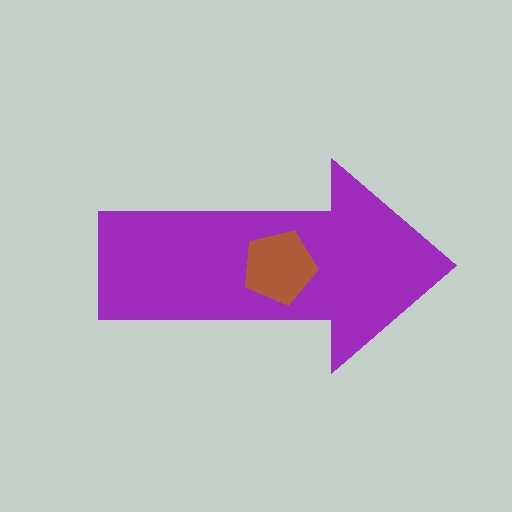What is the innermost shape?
The brown pentagon.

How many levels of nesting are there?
2.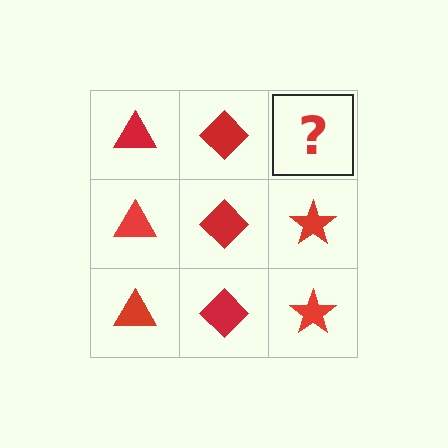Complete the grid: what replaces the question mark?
The question mark should be replaced with a red star.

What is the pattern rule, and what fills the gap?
The rule is that each column has a consistent shape. The gap should be filled with a red star.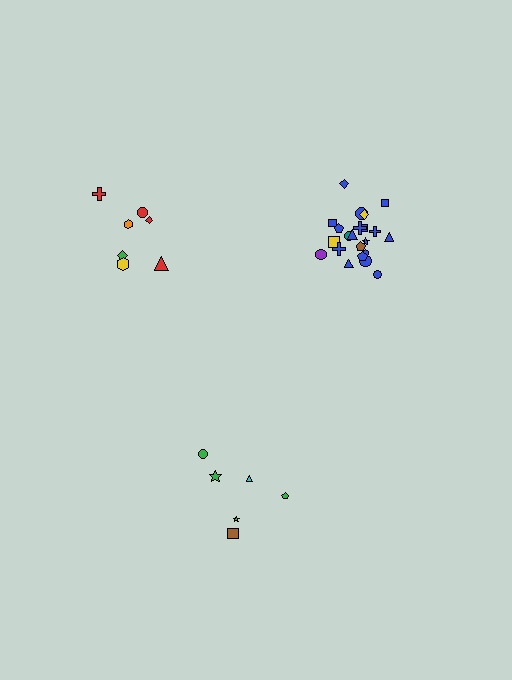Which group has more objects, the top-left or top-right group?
The top-right group.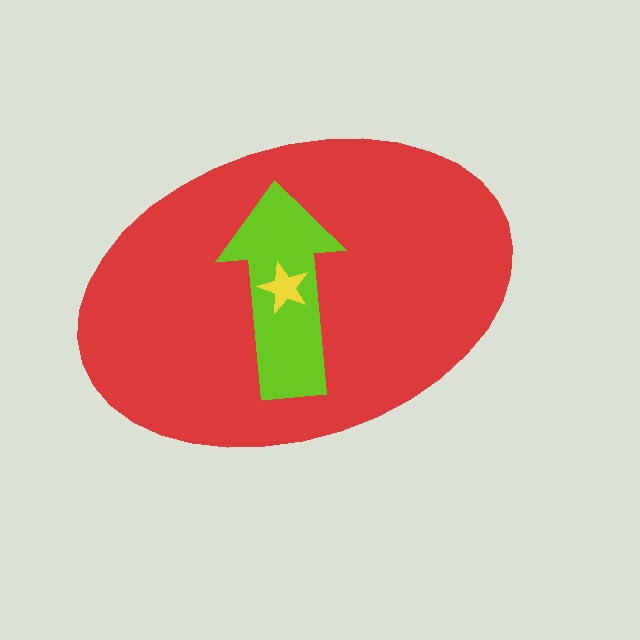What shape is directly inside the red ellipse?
The lime arrow.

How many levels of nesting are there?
3.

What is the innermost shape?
The yellow star.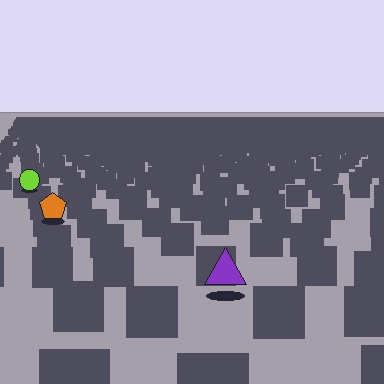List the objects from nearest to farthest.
From nearest to farthest: the purple triangle, the orange pentagon, the lime circle.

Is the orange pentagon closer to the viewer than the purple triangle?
No. The purple triangle is closer — you can tell from the texture gradient: the ground texture is coarser near it.